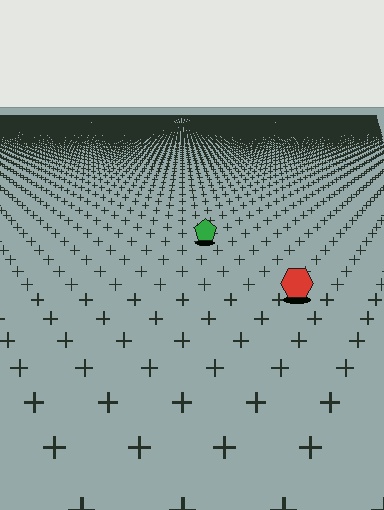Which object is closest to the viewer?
The red hexagon is closest. The texture marks near it are larger and more spread out.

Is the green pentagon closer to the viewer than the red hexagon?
No. The red hexagon is closer — you can tell from the texture gradient: the ground texture is coarser near it.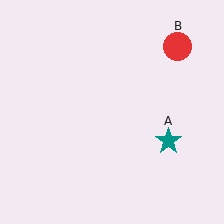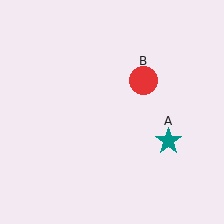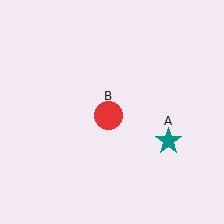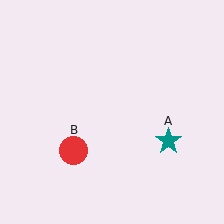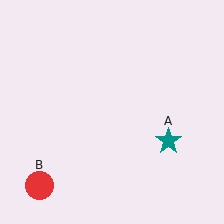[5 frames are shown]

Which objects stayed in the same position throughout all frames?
Teal star (object A) remained stationary.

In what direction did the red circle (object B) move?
The red circle (object B) moved down and to the left.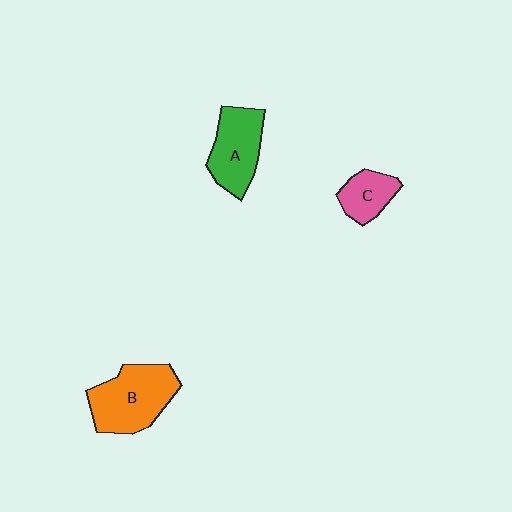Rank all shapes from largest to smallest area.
From largest to smallest: B (orange), A (green), C (pink).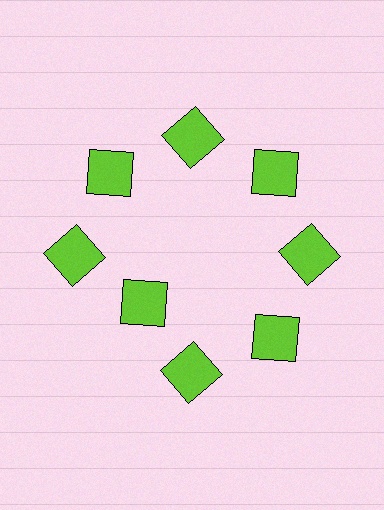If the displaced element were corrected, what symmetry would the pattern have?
It would have 8-fold rotational symmetry — the pattern would map onto itself every 45 degrees.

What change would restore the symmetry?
The symmetry would be restored by moving it outward, back onto the ring so that all 8 squares sit at equal angles and equal distance from the center.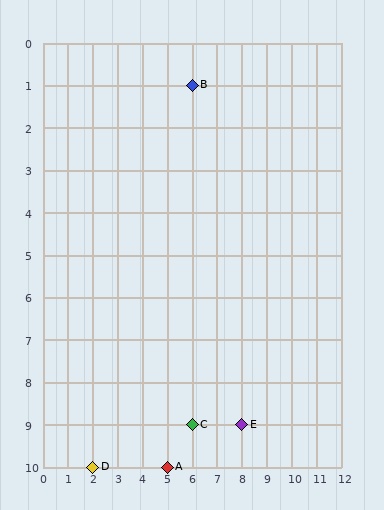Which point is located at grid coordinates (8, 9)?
Point E is at (8, 9).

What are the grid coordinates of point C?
Point C is at grid coordinates (6, 9).